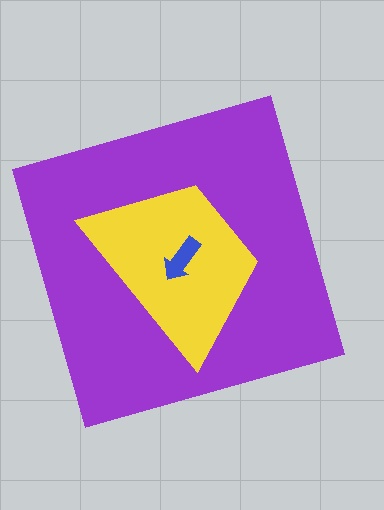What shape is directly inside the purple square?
The yellow trapezoid.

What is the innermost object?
The blue arrow.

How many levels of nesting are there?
3.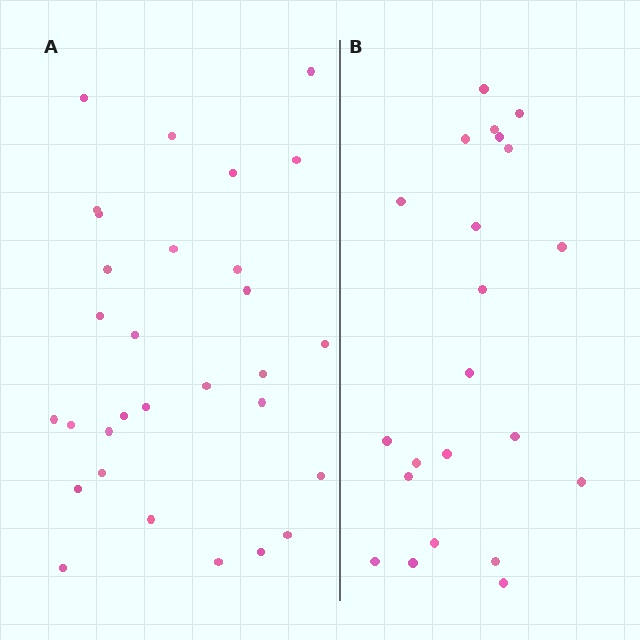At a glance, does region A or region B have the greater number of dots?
Region A (the left region) has more dots.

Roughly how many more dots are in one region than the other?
Region A has roughly 8 or so more dots than region B.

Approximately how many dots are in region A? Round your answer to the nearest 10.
About 30 dots.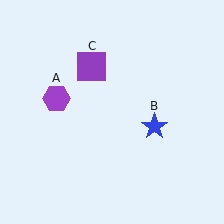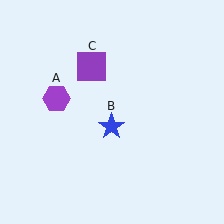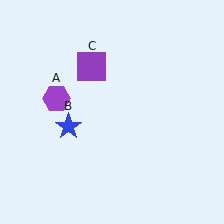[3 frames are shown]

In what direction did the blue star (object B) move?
The blue star (object B) moved left.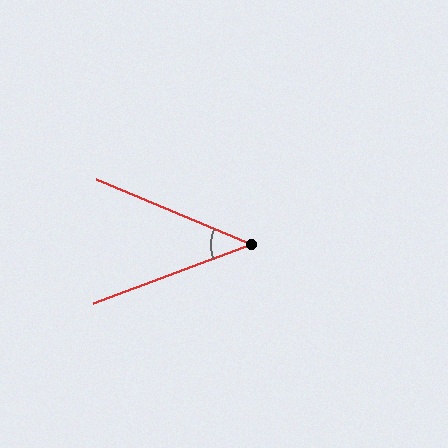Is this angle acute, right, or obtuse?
It is acute.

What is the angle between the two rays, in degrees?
Approximately 43 degrees.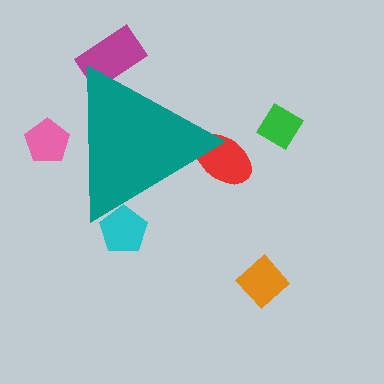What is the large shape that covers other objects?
A teal triangle.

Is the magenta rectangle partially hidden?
Yes, the magenta rectangle is partially hidden behind the teal triangle.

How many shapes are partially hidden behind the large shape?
4 shapes are partially hidden.